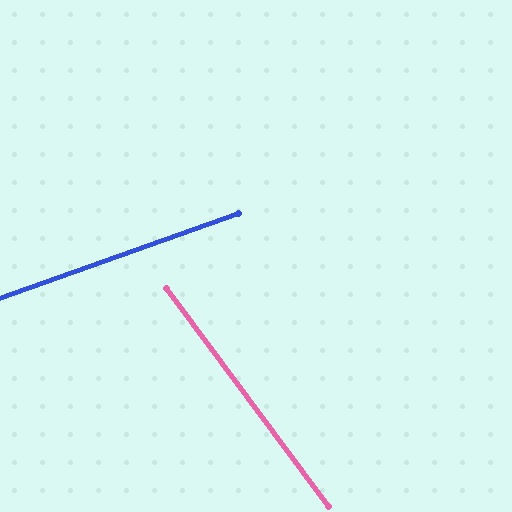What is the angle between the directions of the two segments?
Approximately 73 degrees.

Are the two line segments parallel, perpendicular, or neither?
Neither parallel nor perpendicular — they differ by about 73°.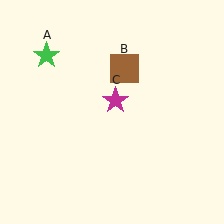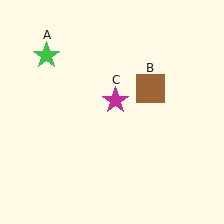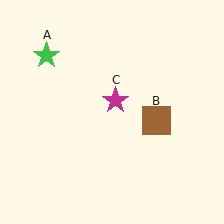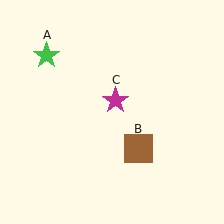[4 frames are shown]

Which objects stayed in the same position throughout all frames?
Green star (object A) and magenta star (object C) remained stationary.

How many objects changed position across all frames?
1 object changed position: brown square (object B).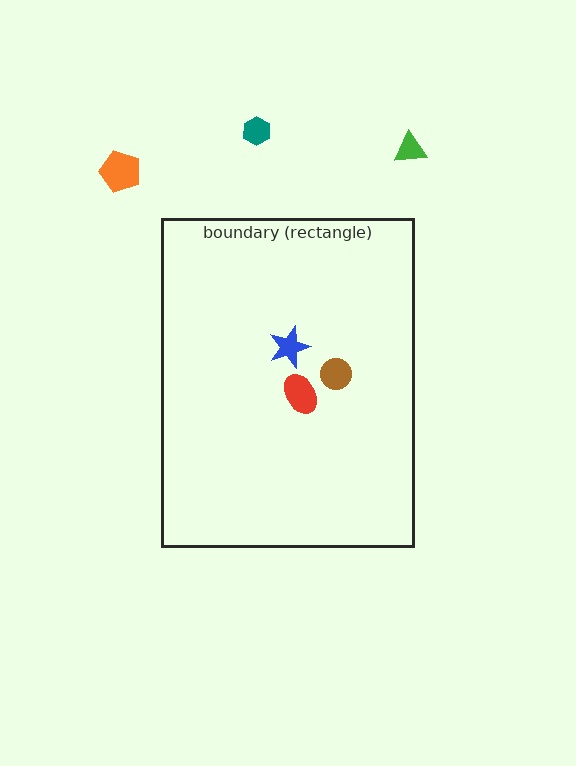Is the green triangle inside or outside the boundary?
Outside.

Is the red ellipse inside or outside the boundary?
Inside.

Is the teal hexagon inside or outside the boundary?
Outside.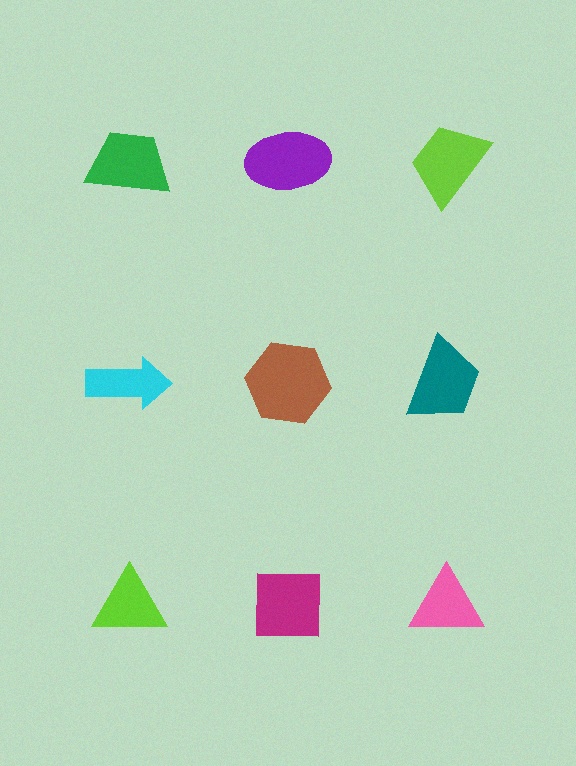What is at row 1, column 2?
A purple ellipse.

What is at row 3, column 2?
A magenta square.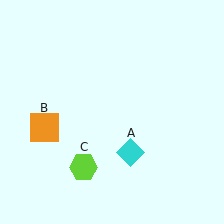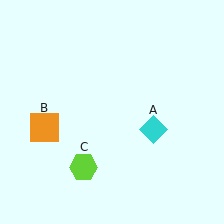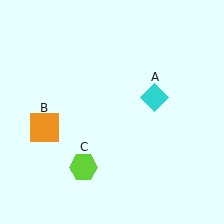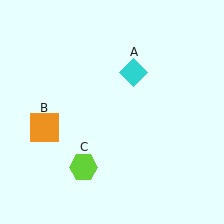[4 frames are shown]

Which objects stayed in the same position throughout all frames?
Orange square (object B) and lime hexagon (object C) remained stationary.